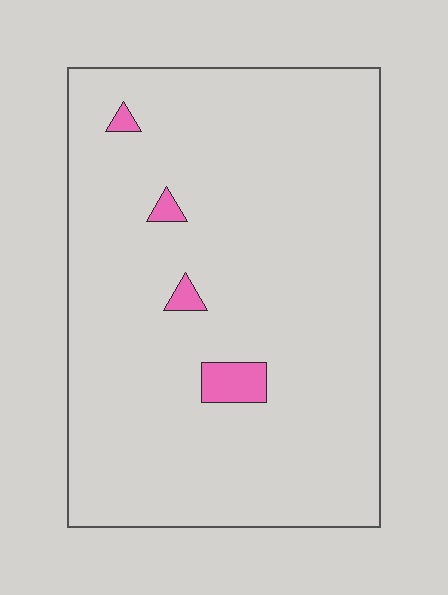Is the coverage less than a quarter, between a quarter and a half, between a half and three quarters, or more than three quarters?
Less than a quarter.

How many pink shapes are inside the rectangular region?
4.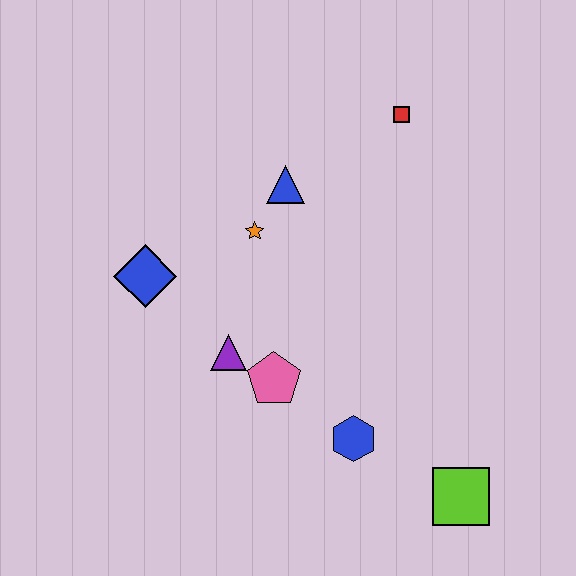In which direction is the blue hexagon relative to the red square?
The blue hexagon is below the red square.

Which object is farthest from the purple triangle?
The red square is farthest from the purple triangle.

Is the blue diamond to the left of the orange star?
Yes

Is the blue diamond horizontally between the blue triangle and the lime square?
No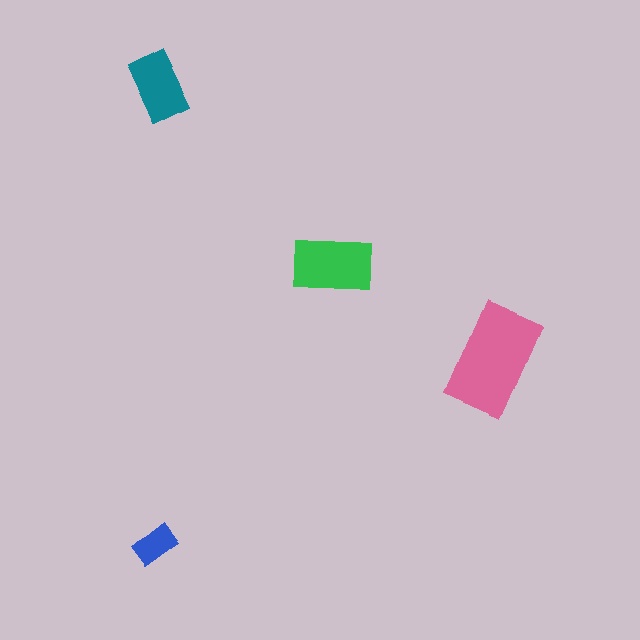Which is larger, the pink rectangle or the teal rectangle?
The pink one.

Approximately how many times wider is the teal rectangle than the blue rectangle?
About 1.5 times wider.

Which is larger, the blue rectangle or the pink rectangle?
The pink one.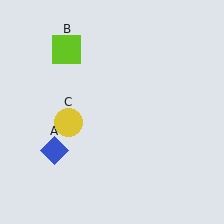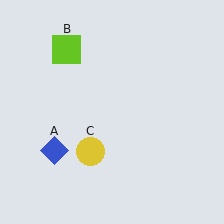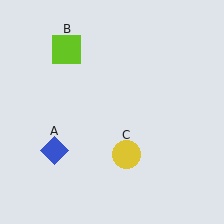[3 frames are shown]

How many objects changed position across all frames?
1 object changed position: yellow circle (object C).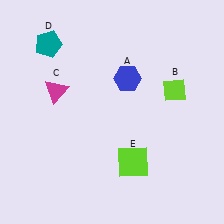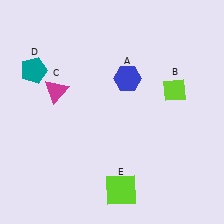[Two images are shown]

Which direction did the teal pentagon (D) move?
The teal pentagon (D) moved down.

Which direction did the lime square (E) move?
The lime square (E) moved down.